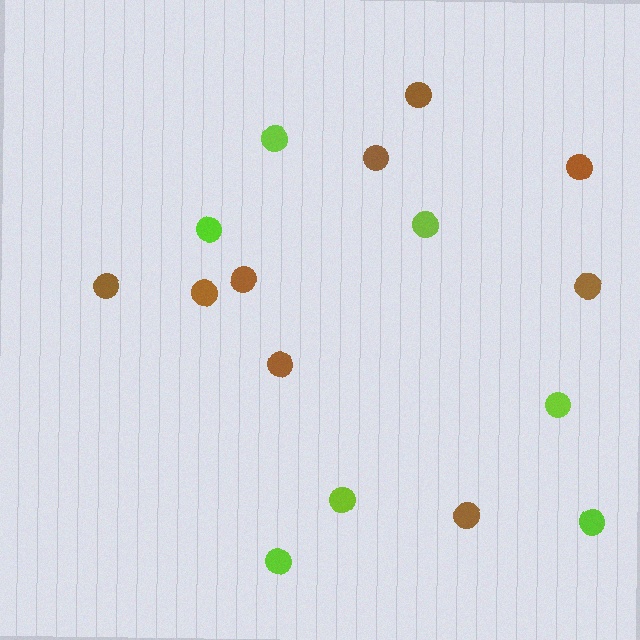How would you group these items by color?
There are 2 groups: one group of lime circles (7) and one group of brown circles (9).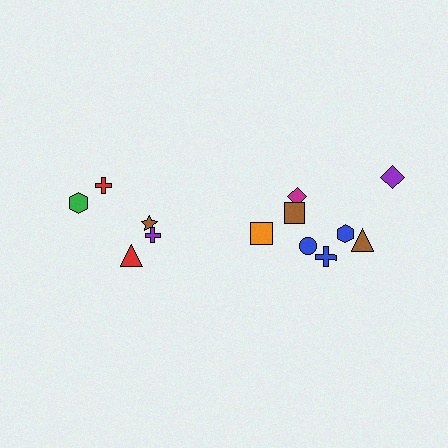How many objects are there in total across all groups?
There are 13 objects.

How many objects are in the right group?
There are 8 objects.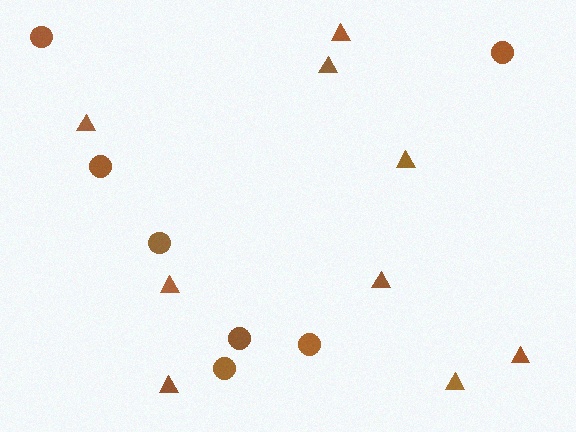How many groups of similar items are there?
There are 2 groups: one group of circles (7) and one group of triangles (9).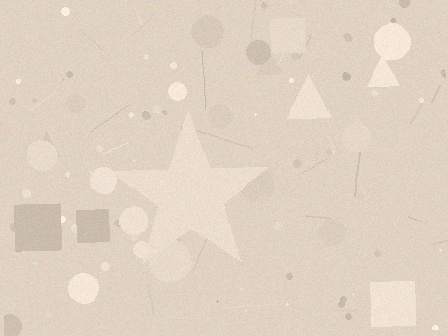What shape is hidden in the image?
A star is hidden in the image.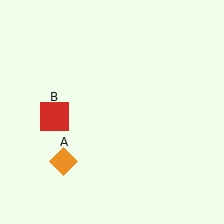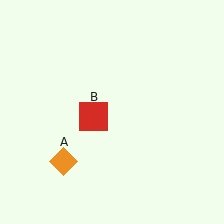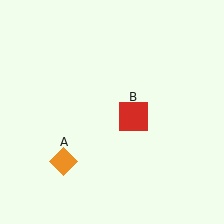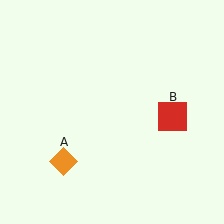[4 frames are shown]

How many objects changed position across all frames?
1 object changed position: red square (object B).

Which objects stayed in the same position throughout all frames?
Orange diamond (object A) remained stationary.